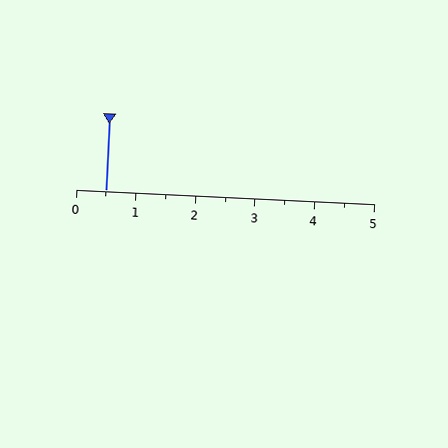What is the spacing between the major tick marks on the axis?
The major ticks are spaced 1 apart.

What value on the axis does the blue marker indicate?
The marker indicates approximately 0.5.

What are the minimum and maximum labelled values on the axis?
The axis runs from 0 to 5.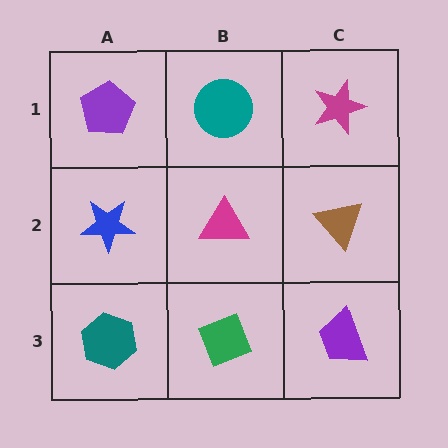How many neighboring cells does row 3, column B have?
3.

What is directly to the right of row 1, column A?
A teal circle.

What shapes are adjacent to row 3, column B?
A magenta triangle (row 2, column B), a teal hexagon (row 3, column A), a purple trapezoid (row 3, column C).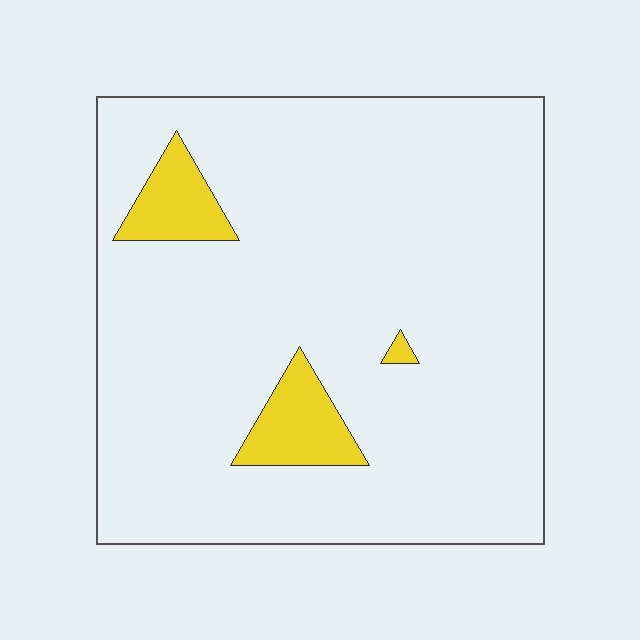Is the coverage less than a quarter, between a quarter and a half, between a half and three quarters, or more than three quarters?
Less than a quarter.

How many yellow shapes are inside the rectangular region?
3.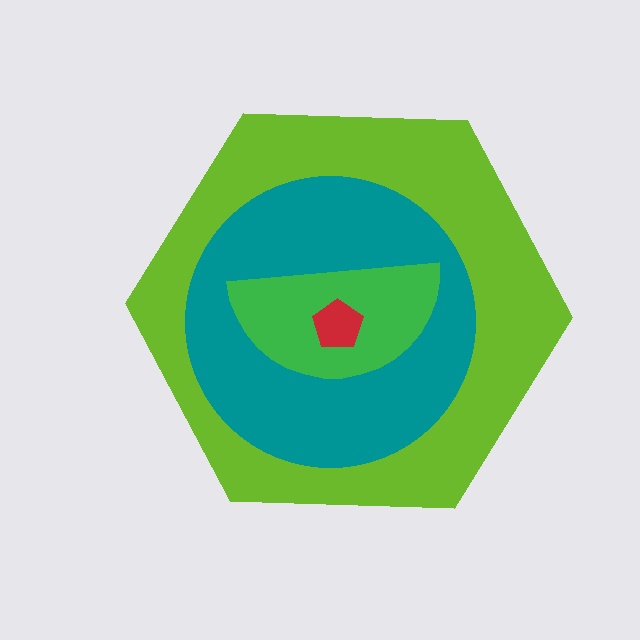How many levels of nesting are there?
4.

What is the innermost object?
The red pentagon.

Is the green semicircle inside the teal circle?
Yes.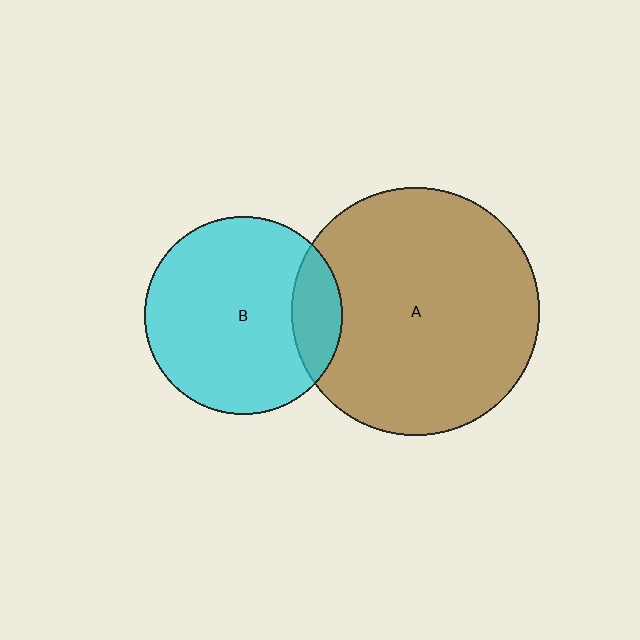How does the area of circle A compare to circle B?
Approximately 1.6 times.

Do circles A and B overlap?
Yes.